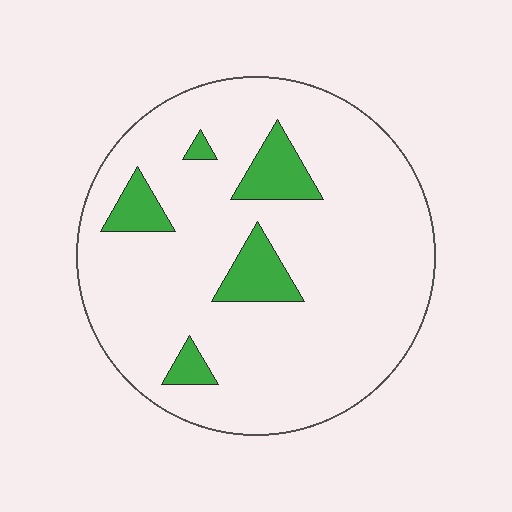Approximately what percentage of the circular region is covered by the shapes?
Approximately 10%.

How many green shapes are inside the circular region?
5.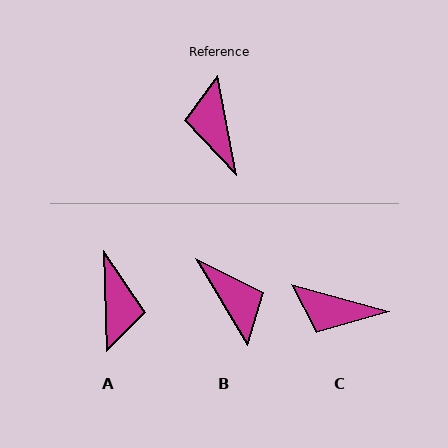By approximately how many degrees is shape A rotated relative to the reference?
Approximately 171 degrees counter-clockwise.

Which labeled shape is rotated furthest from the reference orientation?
A, about 171 degrees away.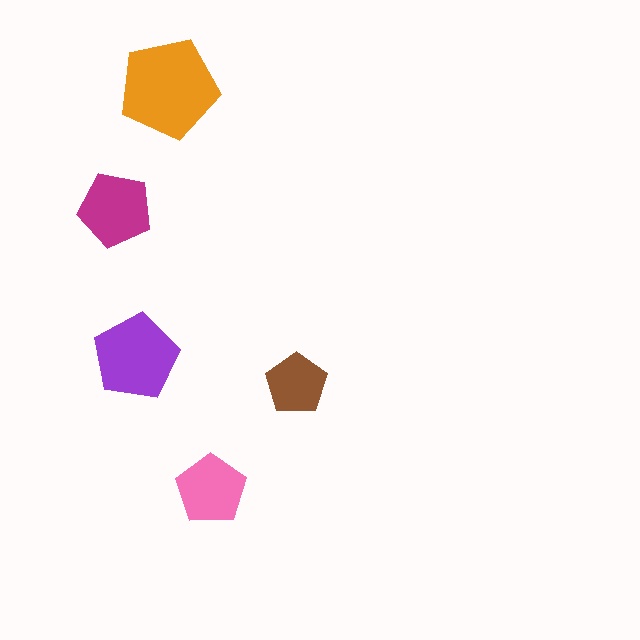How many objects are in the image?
There are 5 objects in the image.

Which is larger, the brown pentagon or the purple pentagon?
The purple one.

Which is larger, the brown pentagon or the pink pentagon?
The pink one.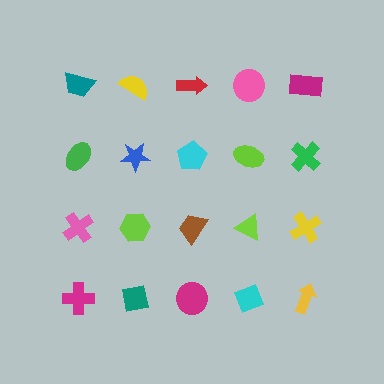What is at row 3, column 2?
A lime hexagon.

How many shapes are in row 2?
5 shapes.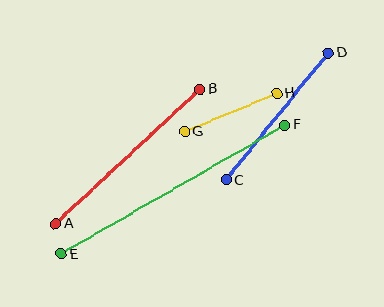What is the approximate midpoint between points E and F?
The midpoint is at approximately (173, 190) pixels.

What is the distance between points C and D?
The distance is approximately 163 pixels.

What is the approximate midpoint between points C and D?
The midpoint is at approximately (277, 116) pixels.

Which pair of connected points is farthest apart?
Points E and F are farthest apart.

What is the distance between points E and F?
The distance is approximately 258 pixels.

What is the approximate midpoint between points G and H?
The midpoint is at approximately (231, 112) pixels.